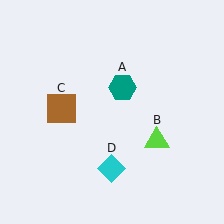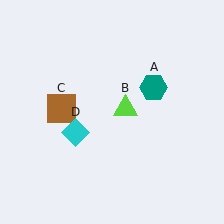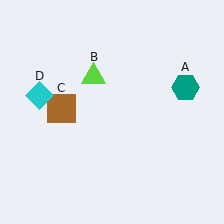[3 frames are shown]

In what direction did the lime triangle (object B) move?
The lime triangle (object B) moved up and to the left.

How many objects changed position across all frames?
3 objects changed position: teal hexagon (object A), lime triangle (object B), cyan diamond (object D).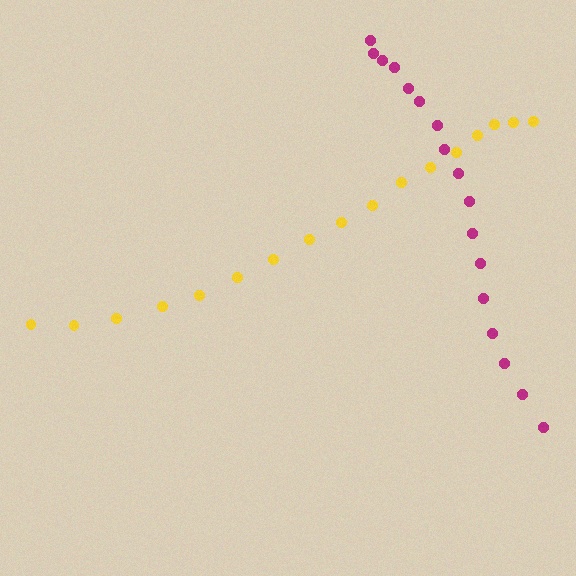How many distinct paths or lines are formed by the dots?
There are 2 distinct paths.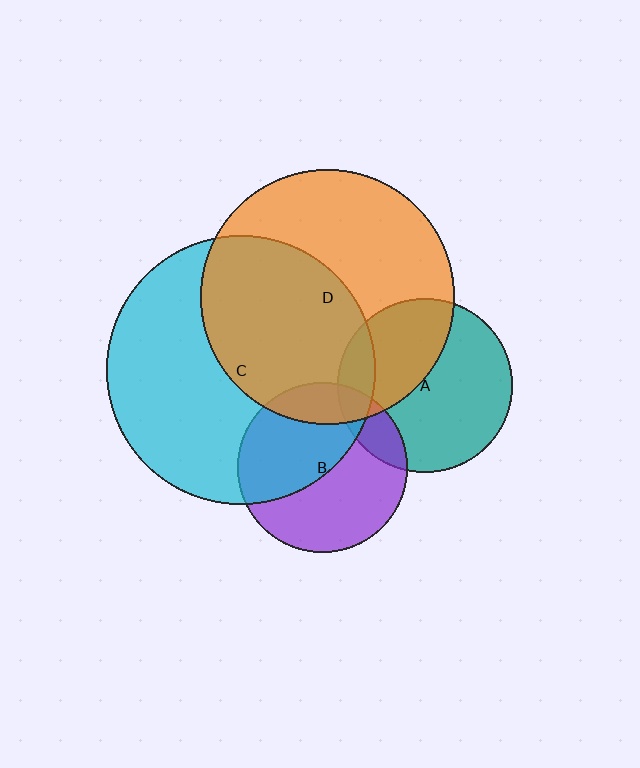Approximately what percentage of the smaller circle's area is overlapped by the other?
Approximately 15%.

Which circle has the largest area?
Circle C (cyan).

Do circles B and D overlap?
Yes.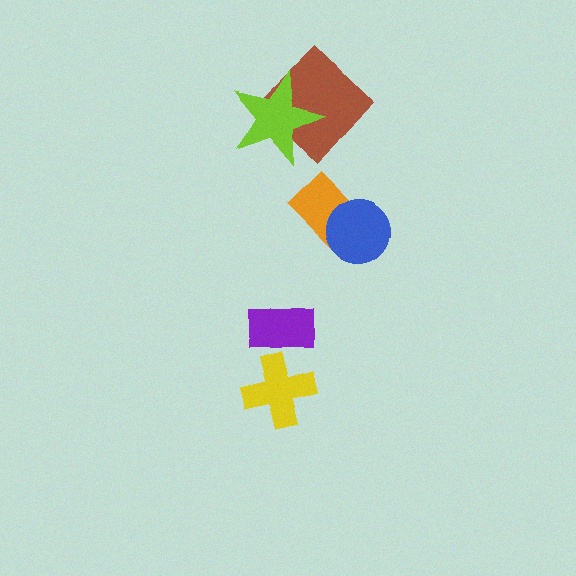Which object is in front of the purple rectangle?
The yellow cross is in front of the purple rectangle.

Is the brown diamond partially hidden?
Yes, it is partially covered by another shape.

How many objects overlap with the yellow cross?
1 object overlaps with the yellow cross.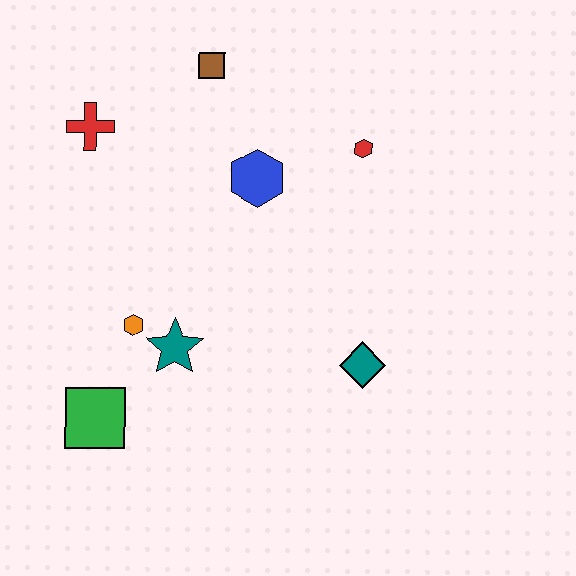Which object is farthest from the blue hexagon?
The green square is farthest from the blue hexagon.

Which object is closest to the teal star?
The orange hexagon is closest to the teal star.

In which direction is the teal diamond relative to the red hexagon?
The teal diamond is below the red hexagon.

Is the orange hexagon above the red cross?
No